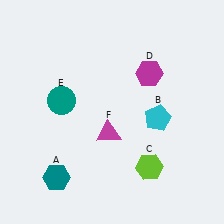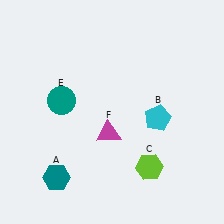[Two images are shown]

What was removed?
The magenta hexagon (D) was removed in Image 2.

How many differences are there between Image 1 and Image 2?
There is 1 difference between the two images.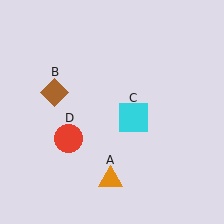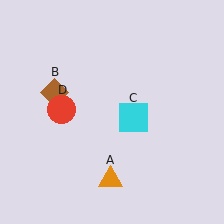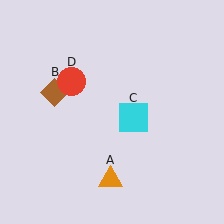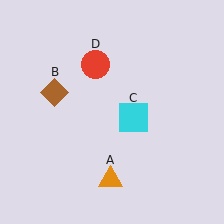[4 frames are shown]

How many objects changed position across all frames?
1 object changed position: red circle (object D).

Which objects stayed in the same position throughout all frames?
Orange triangle (object A) and brown diamond (object B) and cyan square (object C) remained stationary.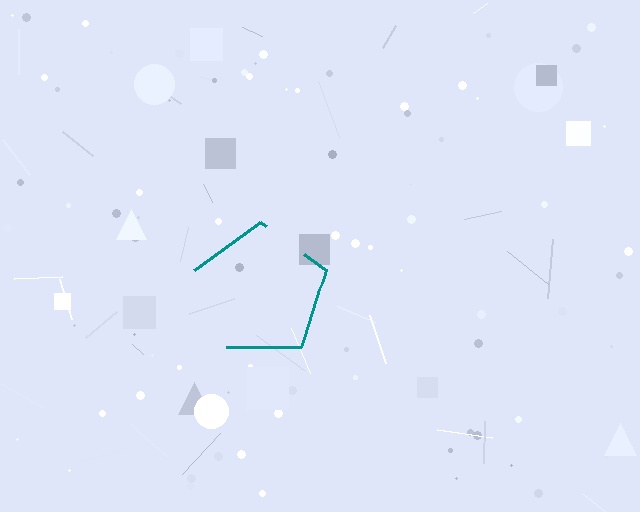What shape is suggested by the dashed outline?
The dashed outline suggests a pentagon.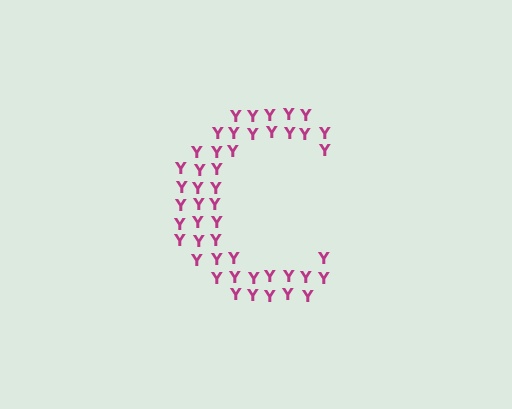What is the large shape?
The large shape is the letter C.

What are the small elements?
The small elements are letter Y's.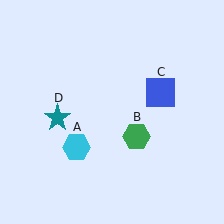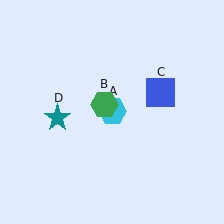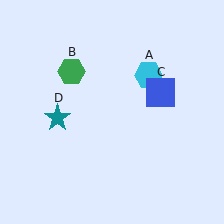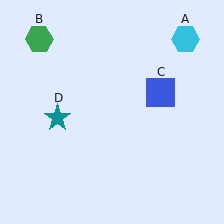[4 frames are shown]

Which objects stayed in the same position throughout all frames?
Blue square (object C) and teal star (object D) remained stationary.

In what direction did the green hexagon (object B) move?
The green hexagon (object B) moved up and to the left.